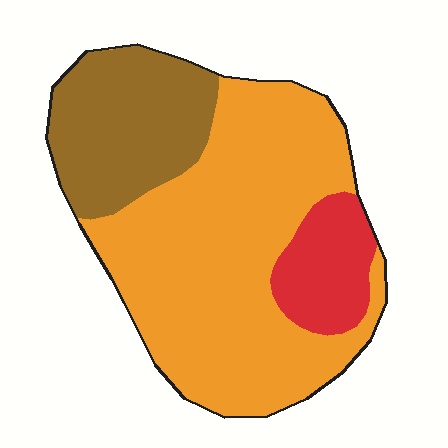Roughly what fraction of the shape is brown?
Brown covers roughly 25% of the shape.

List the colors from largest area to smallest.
From largest to smallest: orange, brown, red.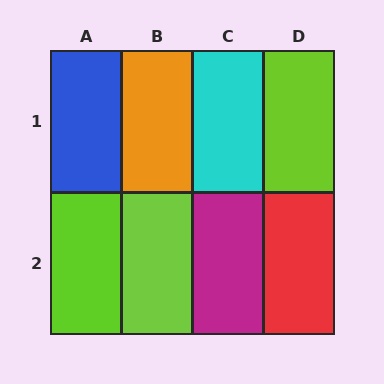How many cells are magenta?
1 cell is magenta.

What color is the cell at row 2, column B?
Lime.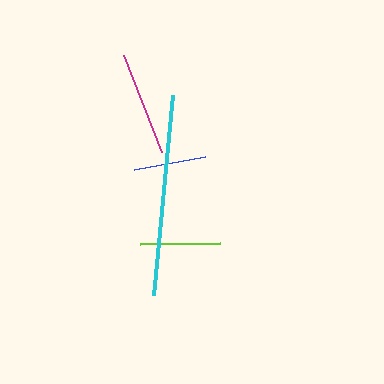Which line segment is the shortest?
The blue line is the shortest at approximately 73 pixels.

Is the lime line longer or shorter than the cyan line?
The cyan line is longer than the lime line.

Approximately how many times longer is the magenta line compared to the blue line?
The magenta line is approximately 1.4 times the length of the blue line.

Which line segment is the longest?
The cyan line is the longest at approximately 201 pixels.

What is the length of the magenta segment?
The magenta segment is approximately 104 pixels long.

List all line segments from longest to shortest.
From longest to shortest: cyan, magenta, lime, blue.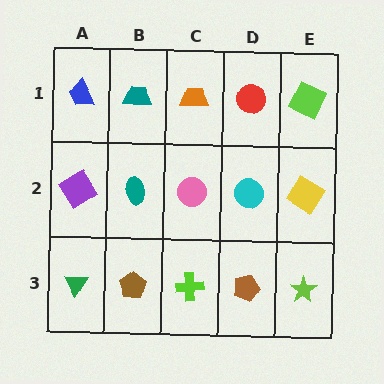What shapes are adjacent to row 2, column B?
A teal trapezoid (row 1, column B), a brown pentagon (row 3, column B), a purple diamond (row 2, column A), a pink circle (row 2, column C).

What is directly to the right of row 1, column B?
An orange trapezoid.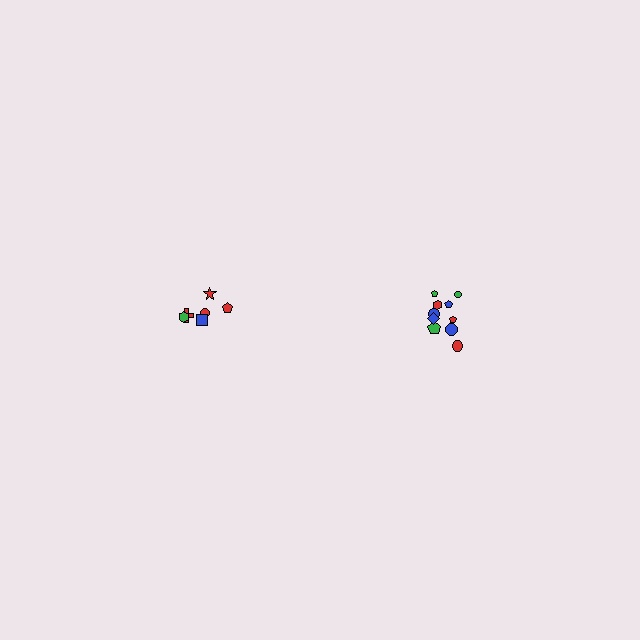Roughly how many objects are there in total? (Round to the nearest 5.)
Roughly 15 objects in total.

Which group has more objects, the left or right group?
The right group.